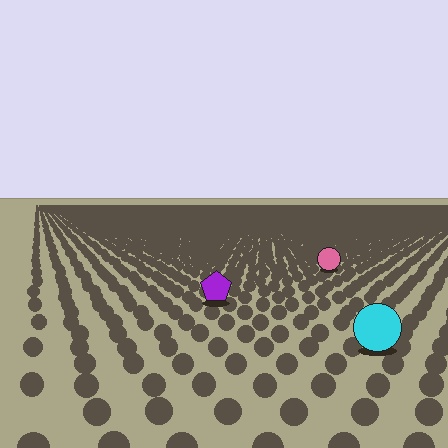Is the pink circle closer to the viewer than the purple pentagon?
No. The purple pentagon is closer — you can tell from the texture gradient: the ground texture is coarser near it.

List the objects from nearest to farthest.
From nearest to farthest: the cyan circle, the purple pentagon, the pink circle.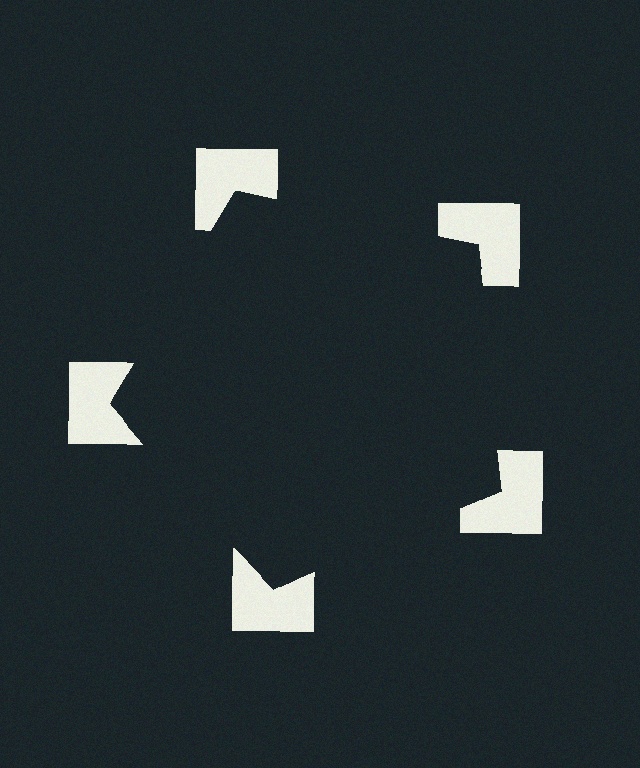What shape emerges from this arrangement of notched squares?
An illusory pentagon — its edges are inferred from the aligned wedge cuts in the notched squares, not physically drawn.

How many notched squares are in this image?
There are 5 — one at each vertex of the illusory pentagon.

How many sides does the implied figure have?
5 sides.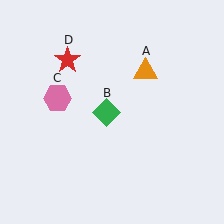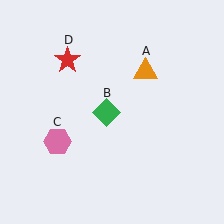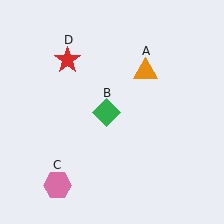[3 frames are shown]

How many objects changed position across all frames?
1 object changed position: pink hexagon (object C).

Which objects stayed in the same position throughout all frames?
Orange triangle (object A) and green diamond (object B) and red star (object D) remained stationary.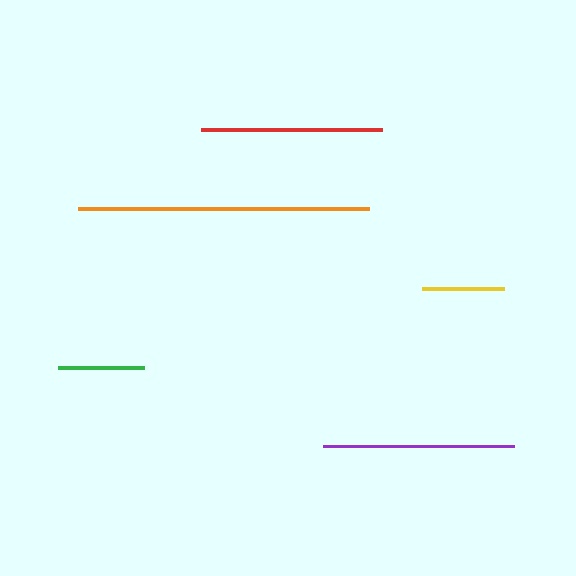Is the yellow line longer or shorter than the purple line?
The purple line is longer than the yellow line.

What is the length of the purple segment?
The purple segment is approximately 191 pixels long.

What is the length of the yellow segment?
The yellow segment is approximately 83 pixels long.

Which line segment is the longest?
The orange line is the longest at approximately 291 pixels.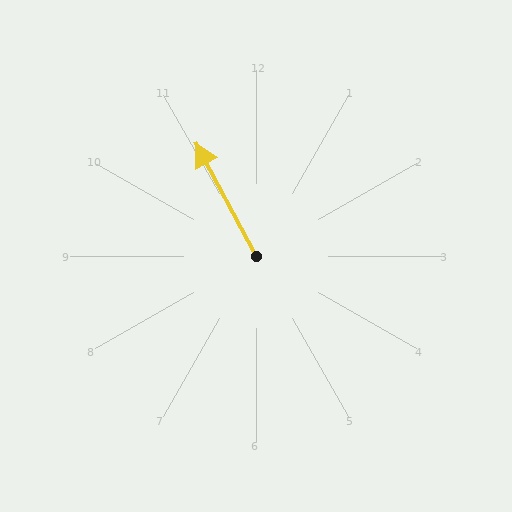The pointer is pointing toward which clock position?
Roughly 11 o'clock.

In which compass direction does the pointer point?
Northwest.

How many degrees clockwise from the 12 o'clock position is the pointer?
Approximately 332 degrees.